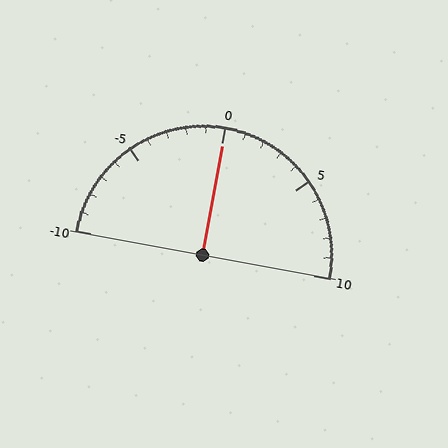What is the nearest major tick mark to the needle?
The nearest major tick mark is 0.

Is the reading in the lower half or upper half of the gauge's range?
The reading is in the upper half of the range (-10 to 10).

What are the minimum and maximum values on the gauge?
The gauge ranges from -10 to 10.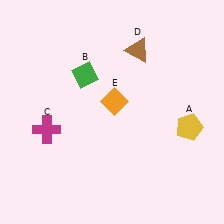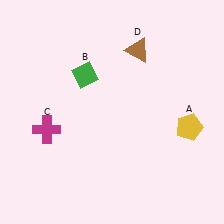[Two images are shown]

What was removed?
The orange diamond (E) was removed in Image 2.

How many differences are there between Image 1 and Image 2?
There is 1 difference between the two images.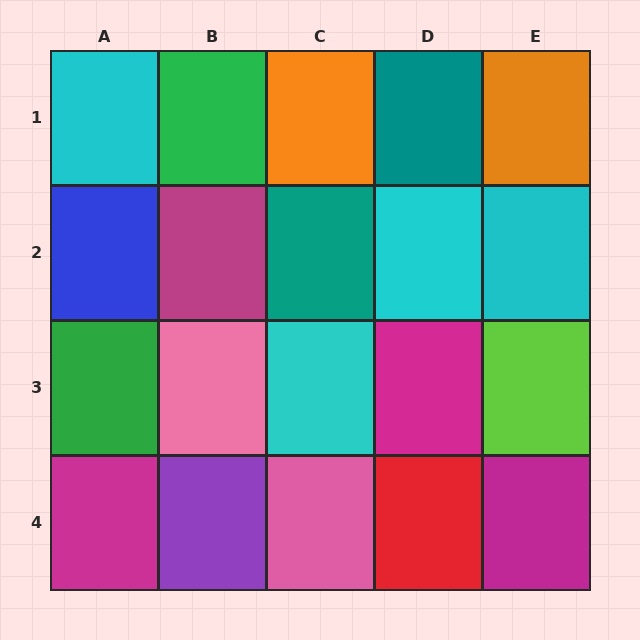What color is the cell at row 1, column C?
Orange.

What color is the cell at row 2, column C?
Teal.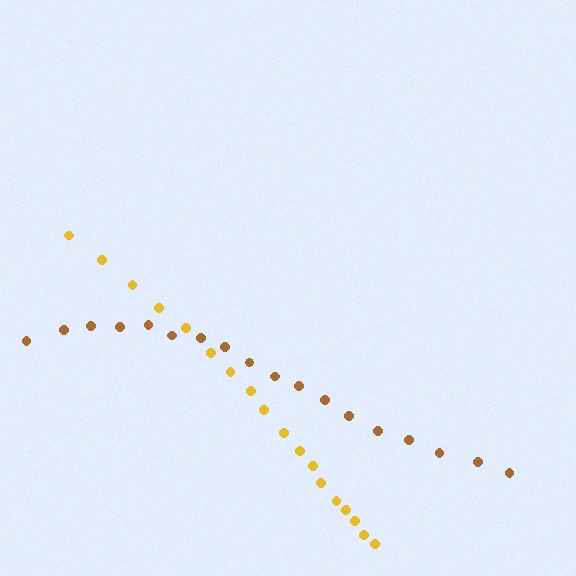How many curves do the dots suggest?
There are 2 distinct paths.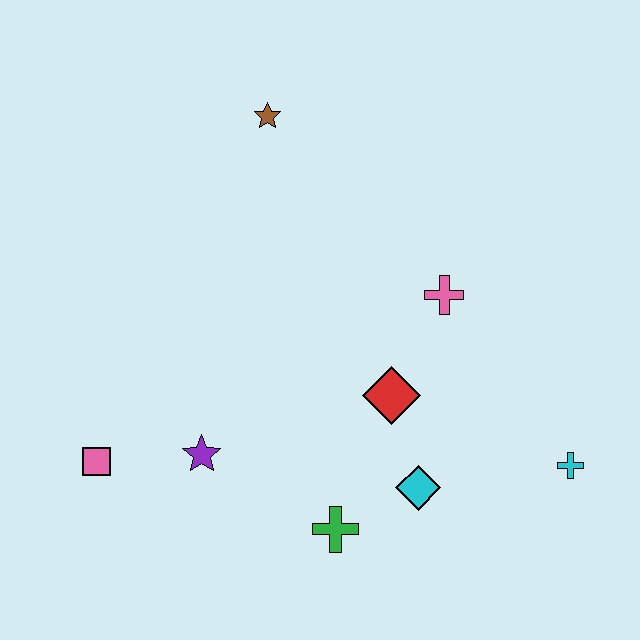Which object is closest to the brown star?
The pink cross is closest to the brown star.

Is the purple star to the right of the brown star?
No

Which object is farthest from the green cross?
The brown star is farthest from the green cross.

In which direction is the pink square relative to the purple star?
The pink square is to the left of the purple star.